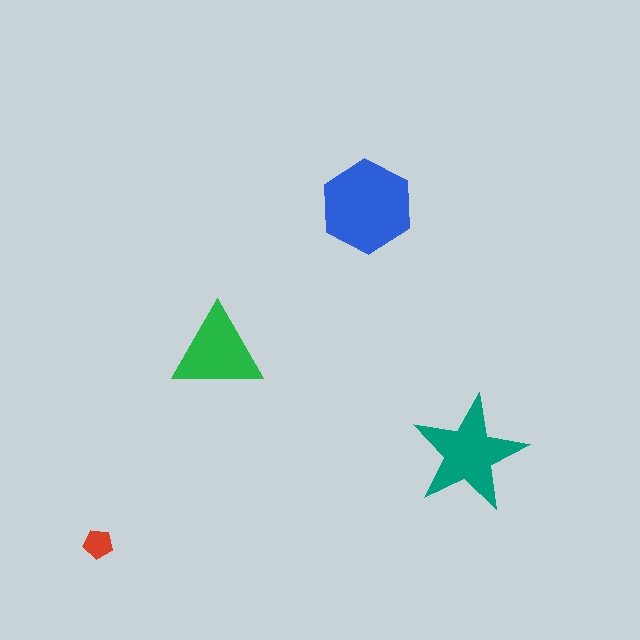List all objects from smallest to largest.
The red pentagon, the green triangle, the teal star, the blue hexagon.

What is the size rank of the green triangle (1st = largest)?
3rd.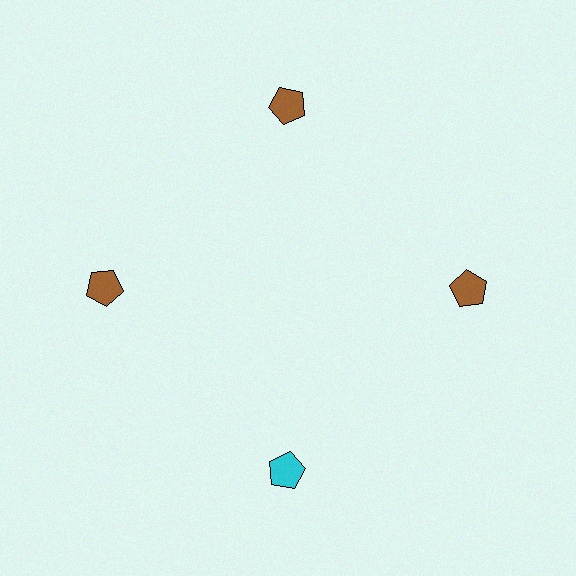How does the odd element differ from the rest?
It has a different color: cyan instead of brown.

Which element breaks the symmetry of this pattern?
The cyan pentagon at roughly the 6 o'clock position breaks the symmetry. All other shapes are brown pentagons.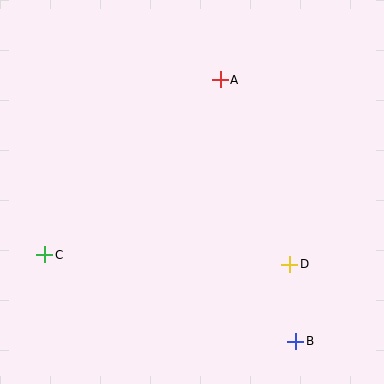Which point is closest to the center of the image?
Point A at (220, 80) is closest to the center.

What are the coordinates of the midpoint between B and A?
The midpoint between B and A is at (258, 211).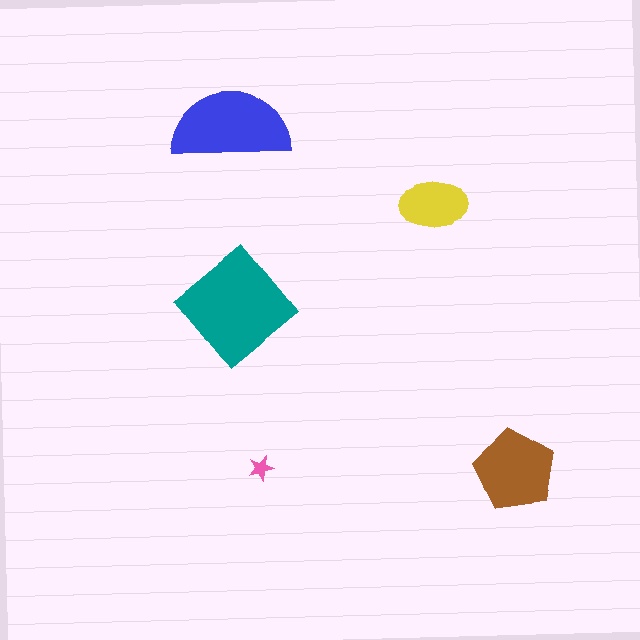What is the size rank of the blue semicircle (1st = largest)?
2nd.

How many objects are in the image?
There are 5 objects in the image.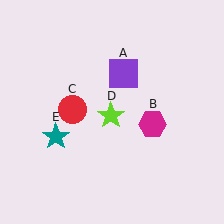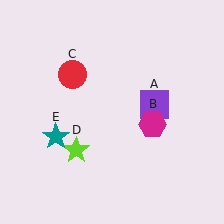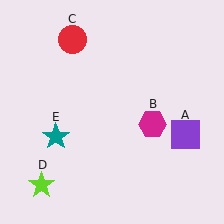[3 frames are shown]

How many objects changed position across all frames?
3 objects changed position: purple square (object A), red circle (object C), lime star (object D).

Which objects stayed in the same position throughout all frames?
Magenta hexagon (object B) and teal star (object E) remained stationary.